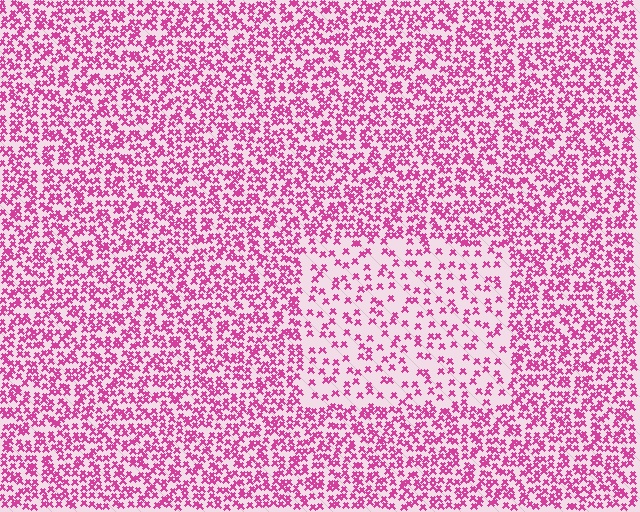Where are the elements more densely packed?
The elements are more densely packed outside the rectangle boundary.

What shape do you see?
I see a rectangle.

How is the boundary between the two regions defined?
The boundary is defined by a change in element density (approximately 2.2x ratio). All elements are the same color, size, and shape.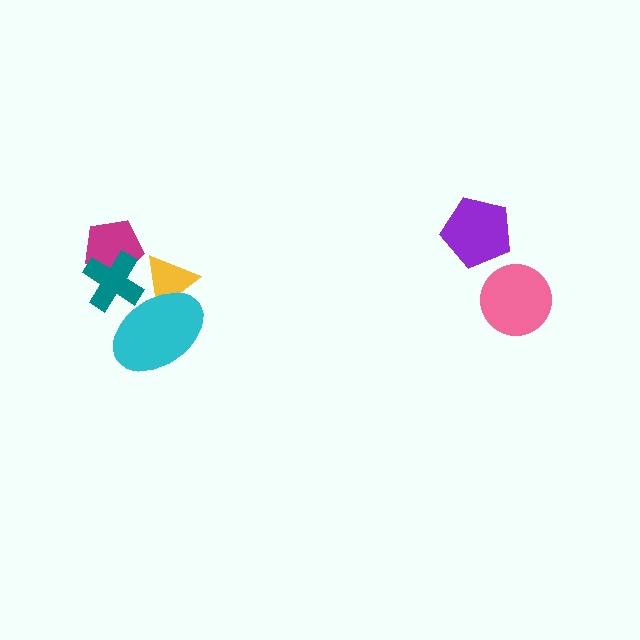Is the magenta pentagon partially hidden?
Yes, it is partially covered by another shape.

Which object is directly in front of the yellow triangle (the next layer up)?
The cyan ellipse is directly in front of the yellow triangle.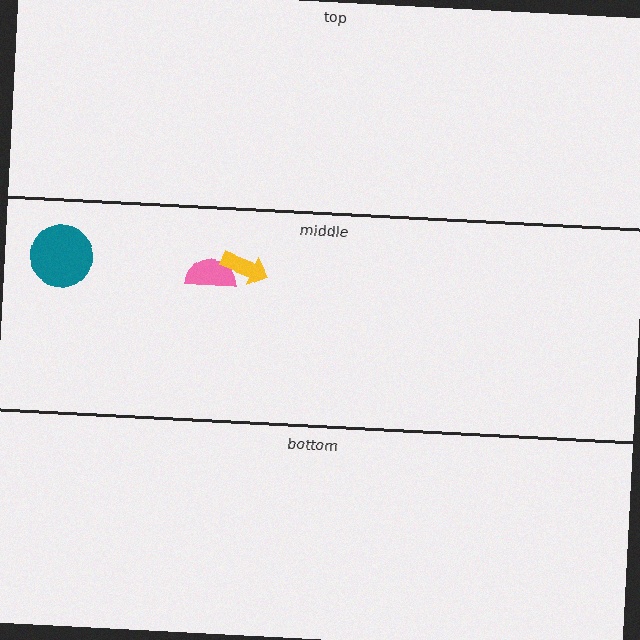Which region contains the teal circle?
The middle region.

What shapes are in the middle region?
The teal circle, the pink semicircle, the yellow arrow.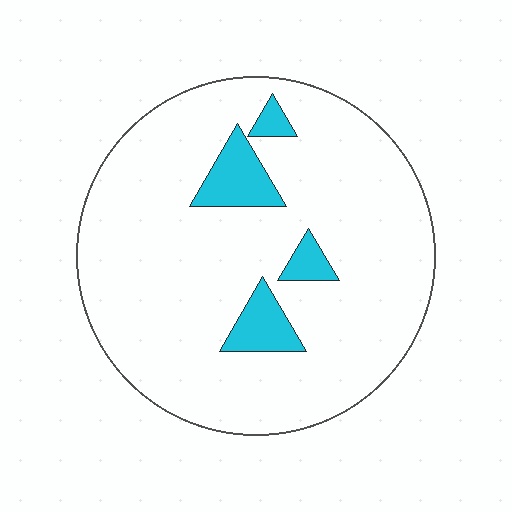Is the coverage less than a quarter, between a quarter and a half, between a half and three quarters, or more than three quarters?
Less than a quarter.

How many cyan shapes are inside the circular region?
4.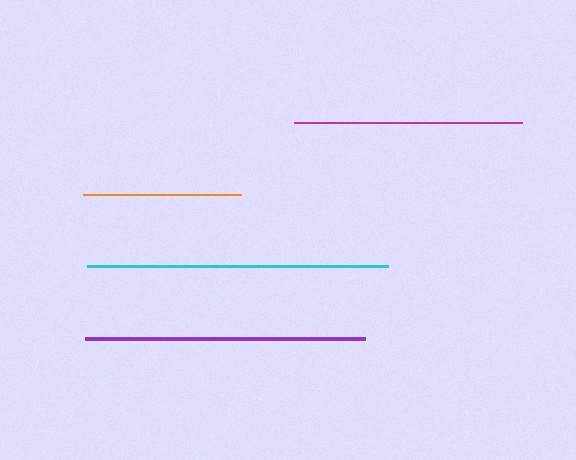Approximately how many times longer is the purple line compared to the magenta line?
The purple line is approximately 1.2 times the length of the magenta line.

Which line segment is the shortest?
The orange line is the shortest at approximately 157 pixels.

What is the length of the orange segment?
The orange segment is approximately 157 pixels long.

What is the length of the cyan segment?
The cyan segment is approximately 301 pixels long.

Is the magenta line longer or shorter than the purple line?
The purple line is longer than the magenta line.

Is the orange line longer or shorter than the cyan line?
The cyan line is longer than the orange line.